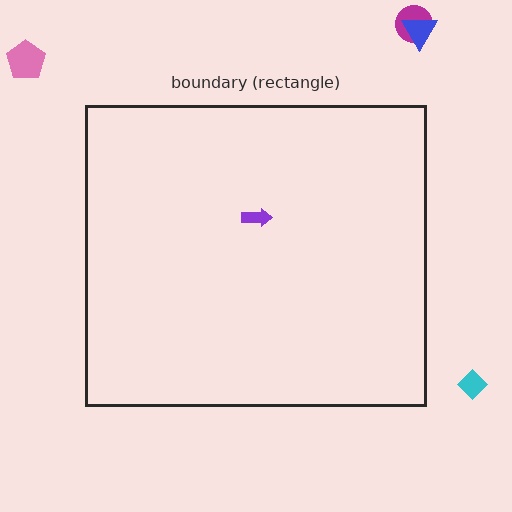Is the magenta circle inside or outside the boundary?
Outside.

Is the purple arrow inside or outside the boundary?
Inside.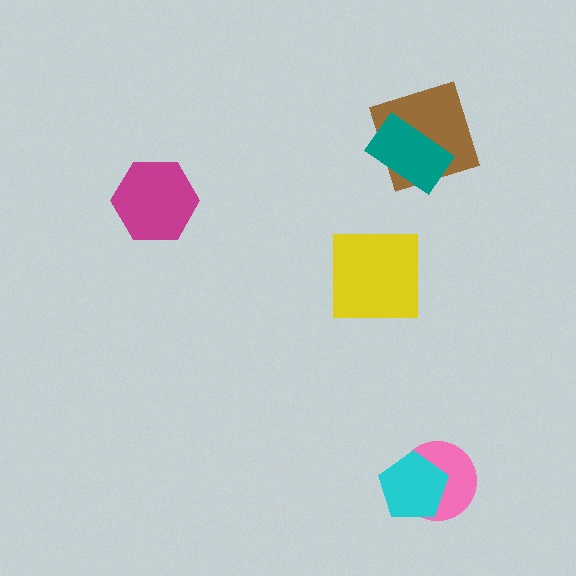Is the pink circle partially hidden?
Yes, it is partially covered by another shape.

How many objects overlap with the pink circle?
1 object overlaps with the pink circle.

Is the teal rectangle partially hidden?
No, no other shape covers it.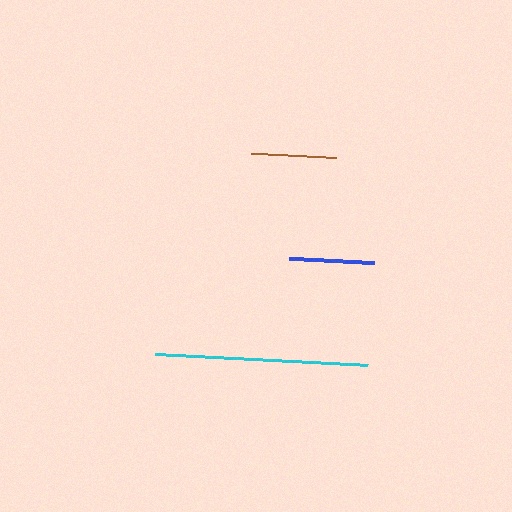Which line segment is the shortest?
The brown line is the shortest at approximately 85 pixels.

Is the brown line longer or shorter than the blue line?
The blue line is longer than the brown line.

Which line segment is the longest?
The cyan line is the longest at approximately 213 pixels.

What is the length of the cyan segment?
The cyan segment is approximately 213 pixels long.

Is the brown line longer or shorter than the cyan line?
The cyan line is longer than the brown line.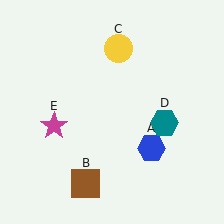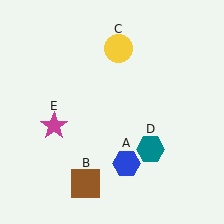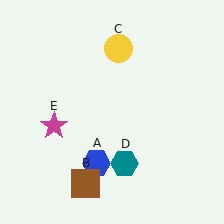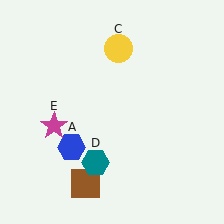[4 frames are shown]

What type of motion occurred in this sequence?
The blue hexagon (object A), teal hexagon (object D) rotated clockwise around the center of the scene.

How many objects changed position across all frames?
2 objects changed position: blue hexagon (object A), teal hexagon (object D).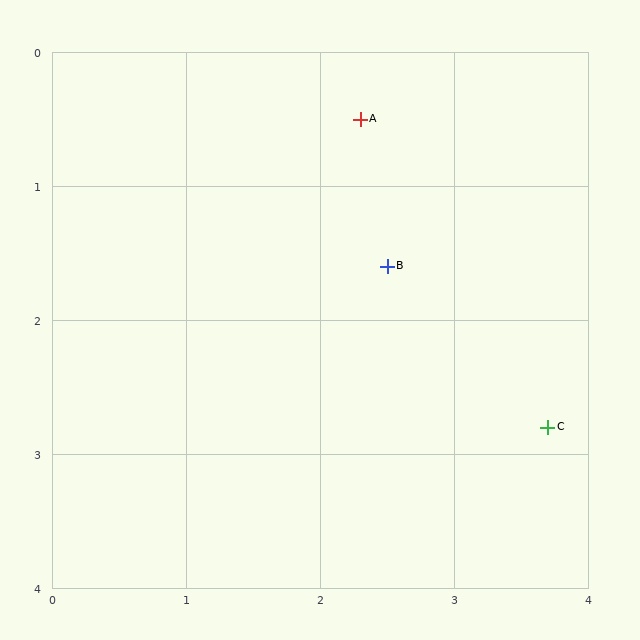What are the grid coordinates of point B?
Point B is at approximately (2.5, 1.6).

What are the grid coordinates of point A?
Point A is at approximately (2.3, 0.5).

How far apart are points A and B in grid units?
Points A and B are about 1.1 grid units apart.